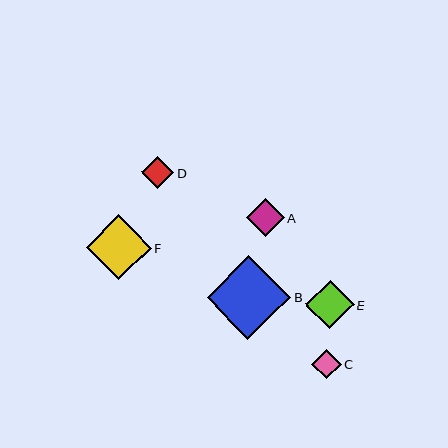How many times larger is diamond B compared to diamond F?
Diamond B is approximately 1.3 times the size of diamond F.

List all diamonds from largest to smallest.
From largest to smallest: B, F, E, A, D, C.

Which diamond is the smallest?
Diamond C is the smallest with a size of approximately 29 pixels.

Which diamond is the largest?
Diamond B is the largest with a size of approximately 84 pixels.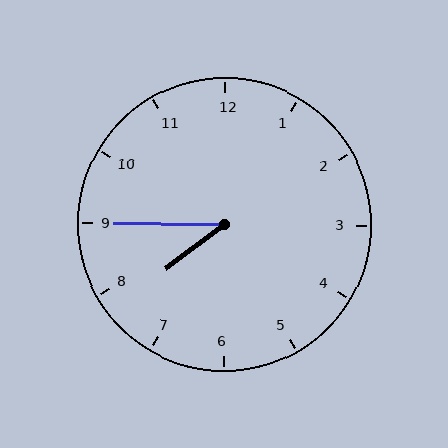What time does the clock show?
7:45.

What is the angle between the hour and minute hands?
Approximately 38 degrees.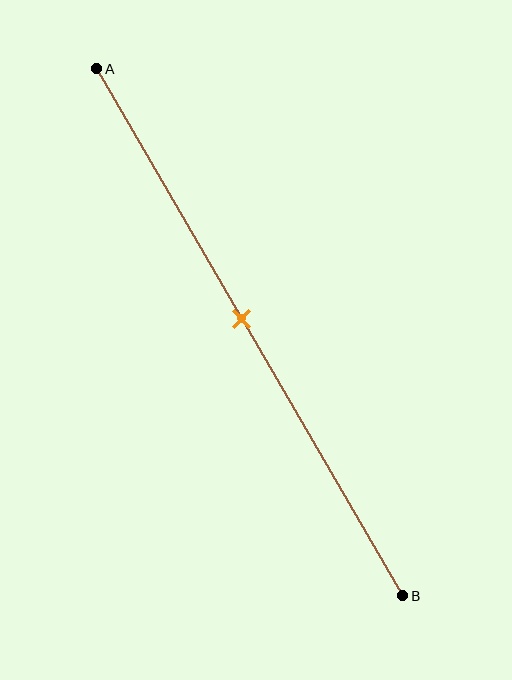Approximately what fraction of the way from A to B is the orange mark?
The orange mark is approximately 45% of the way from A to B.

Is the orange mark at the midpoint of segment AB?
Yes, the mark is approximately at the midpoint.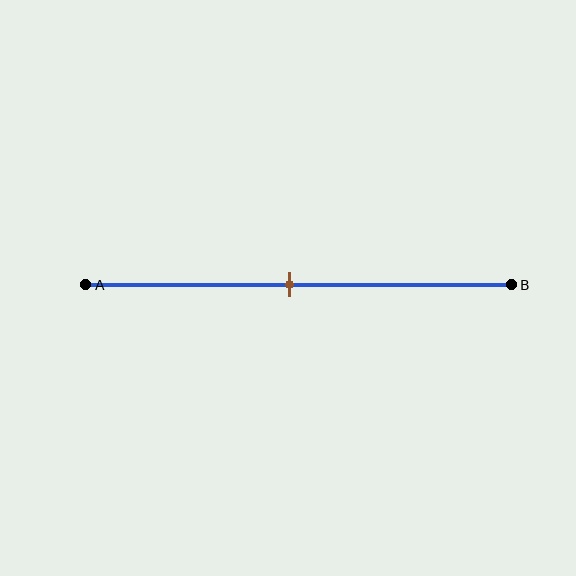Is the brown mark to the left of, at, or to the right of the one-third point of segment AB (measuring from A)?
The brown mark is to the right of the one-third point of segment AB.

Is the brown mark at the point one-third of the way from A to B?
No, the mark is at about 50% from A, not at the 33% one-third point.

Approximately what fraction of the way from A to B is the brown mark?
The brown mark is approximately 50% of the way from A to B.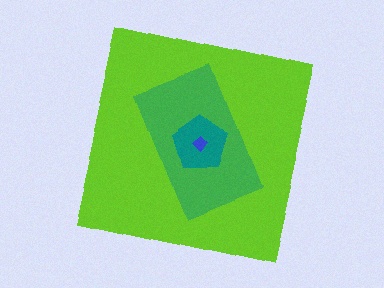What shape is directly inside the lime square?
The green rectangle.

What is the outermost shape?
The lime square.